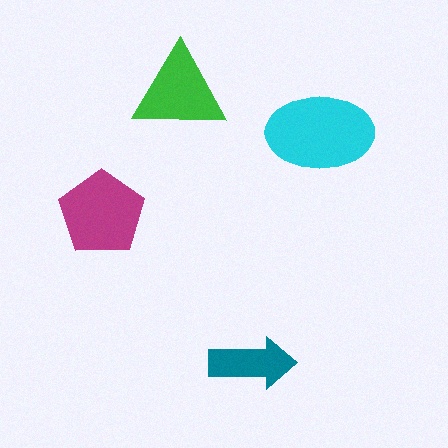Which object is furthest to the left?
The magenta pentagon is leftmost.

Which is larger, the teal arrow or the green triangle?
The green triangle.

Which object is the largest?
The cyan ellipse.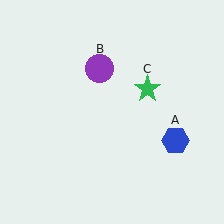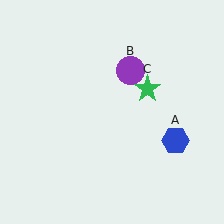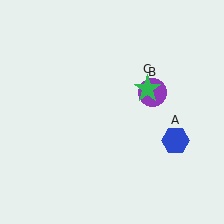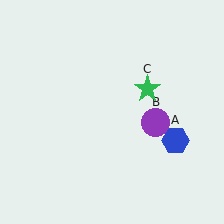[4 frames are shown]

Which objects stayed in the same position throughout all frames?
Blue hexagon (object A) and green star (object C) remained stationary.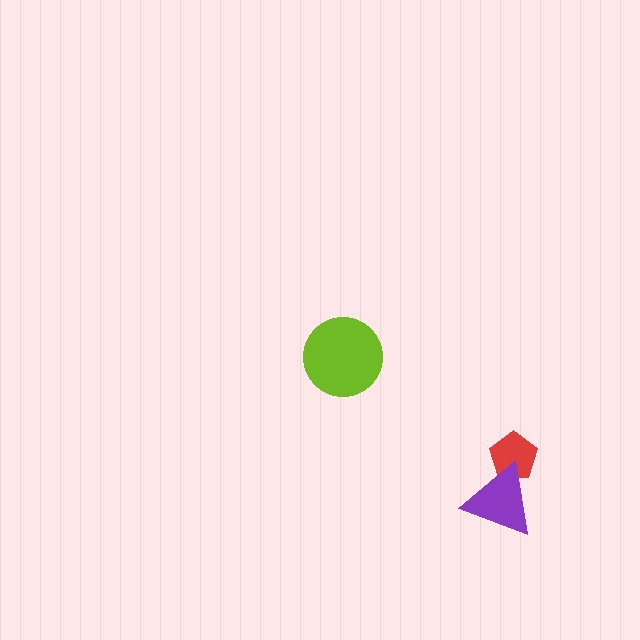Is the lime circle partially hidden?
No, no other shape covers it.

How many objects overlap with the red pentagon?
1 object overlaps with the red pentagon.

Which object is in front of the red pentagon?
The purple triangle is in front of the red pentagon.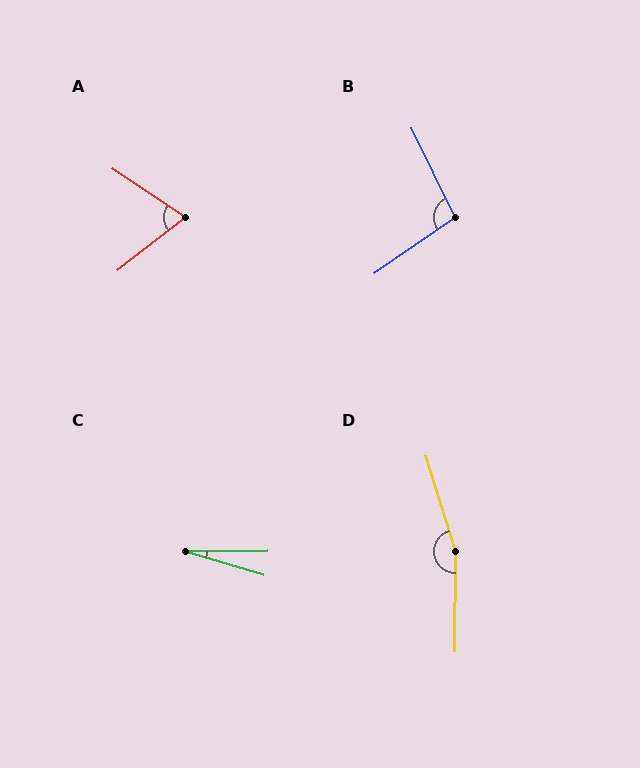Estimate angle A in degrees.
Approximately 72 degrees.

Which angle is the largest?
D, at approximately 162 degrees.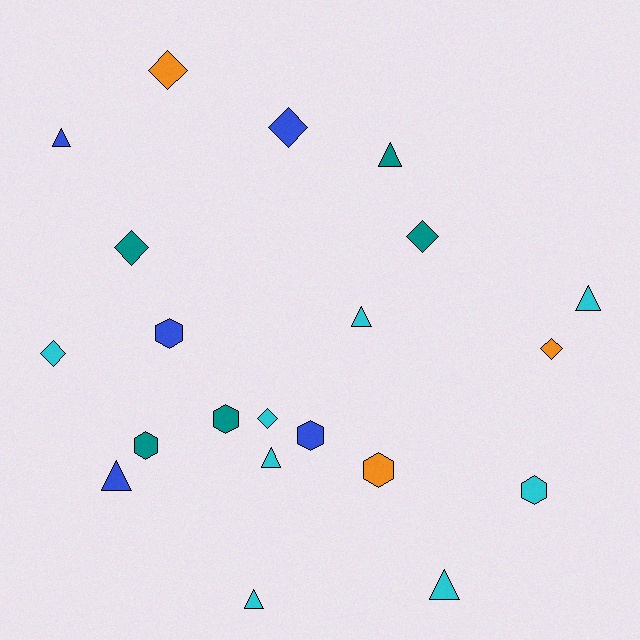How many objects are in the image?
There are 21 objects.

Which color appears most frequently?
Cyan, with 8 objects.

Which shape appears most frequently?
Triangle, with 8 objects.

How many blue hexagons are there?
There are 2 blue hexagons.